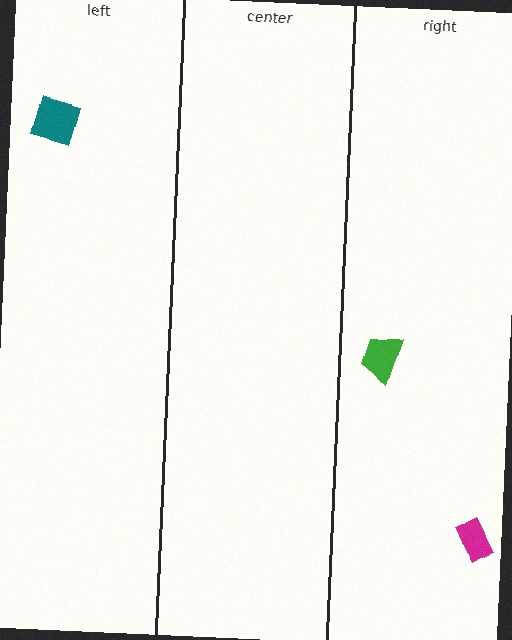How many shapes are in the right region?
2.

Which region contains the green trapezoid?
The right region.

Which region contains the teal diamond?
The left region.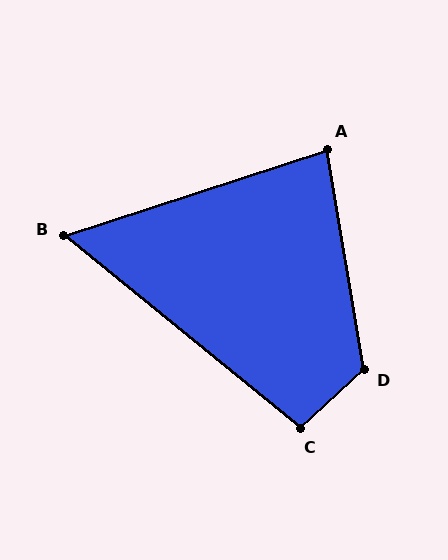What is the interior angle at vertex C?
Approximately 99 degrees (obtuse).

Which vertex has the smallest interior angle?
B, at approximately 57 degrees.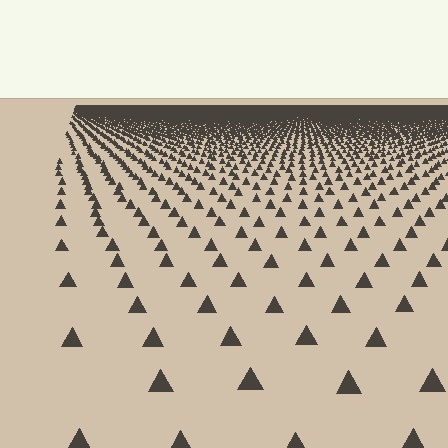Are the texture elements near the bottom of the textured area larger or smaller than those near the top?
Larger. Near the bottom, elements are closer to the viewer and appear at a bigger on-screen size.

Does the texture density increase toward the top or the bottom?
Density increases toward the top.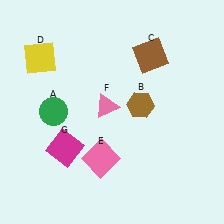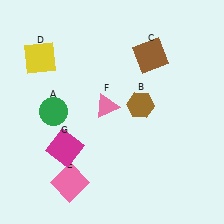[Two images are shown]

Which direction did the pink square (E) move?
The pink square (E) moved left.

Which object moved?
The pink square (E) moved left.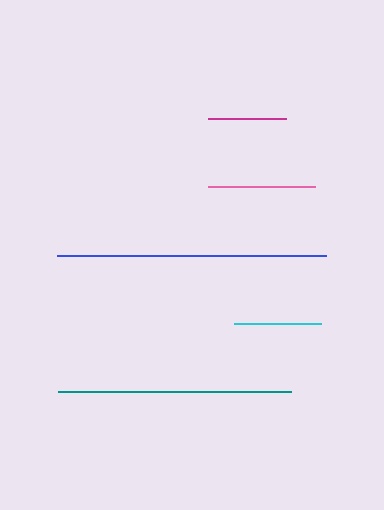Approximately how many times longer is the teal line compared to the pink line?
The teal line is approximately 2.2 times the length of the pink line.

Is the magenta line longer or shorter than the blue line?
The blue line is longer than the magenta line.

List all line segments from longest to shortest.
From longest to shortest: blue, teal, pink, cyan, magenta.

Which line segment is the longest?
The blue line is the longest at approximately 268 pixels.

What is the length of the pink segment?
The pink segment is approximately 107 pixels long.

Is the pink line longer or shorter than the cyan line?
The pink line is longer than the cyan line.